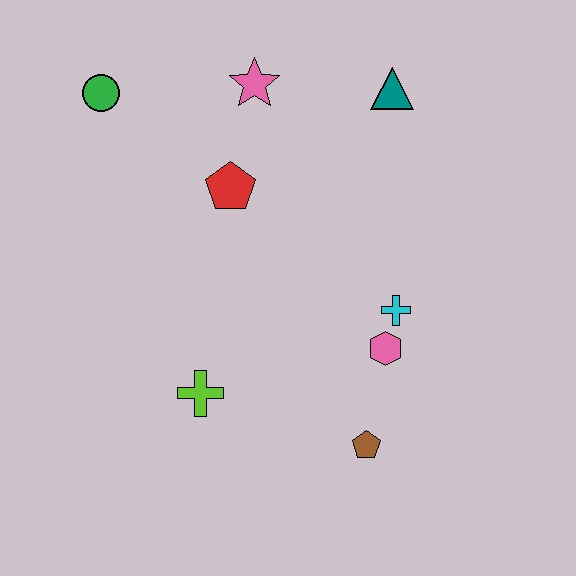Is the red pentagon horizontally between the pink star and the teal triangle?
No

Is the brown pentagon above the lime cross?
No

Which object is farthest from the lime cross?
The teal triangle is farthest from the lime cross.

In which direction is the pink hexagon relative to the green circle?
The pink hexagon is to the right of the green circle.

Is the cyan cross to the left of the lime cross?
No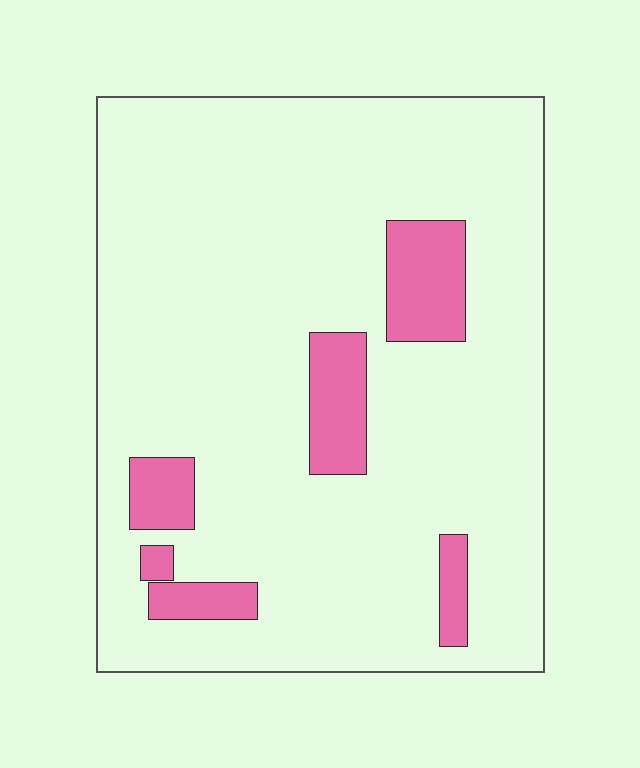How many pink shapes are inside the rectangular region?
6.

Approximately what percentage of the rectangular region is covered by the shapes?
Approximately 10%.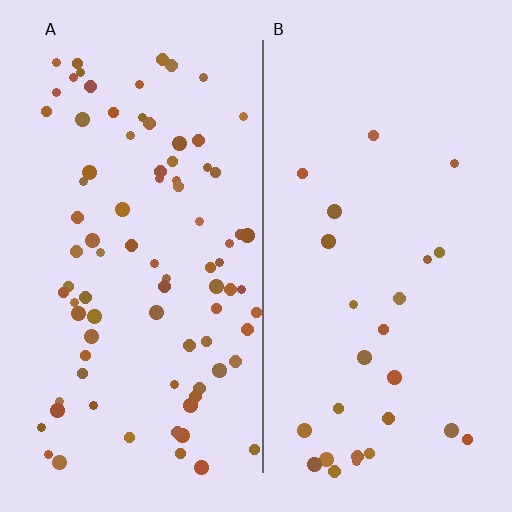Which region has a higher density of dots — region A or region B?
A (the left).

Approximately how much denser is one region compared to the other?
Approximately 3.2× — region A over region B.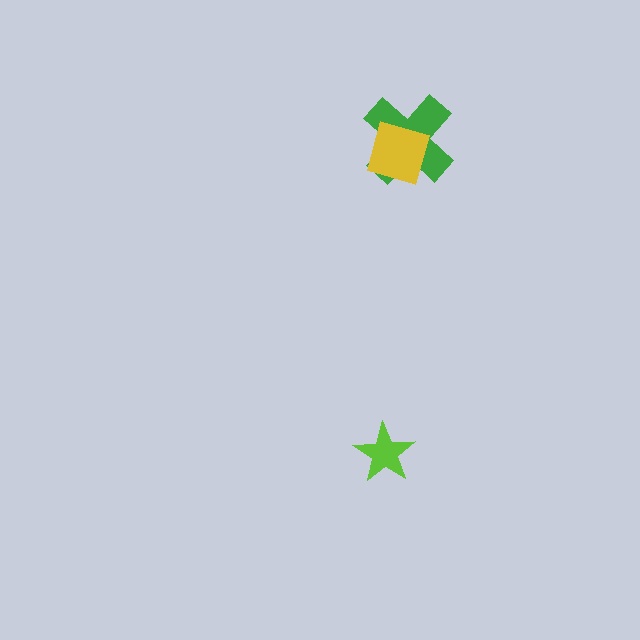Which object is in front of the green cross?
The yellow diamond is in front of the green cross.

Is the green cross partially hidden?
Yes, it is partially covered by another shape.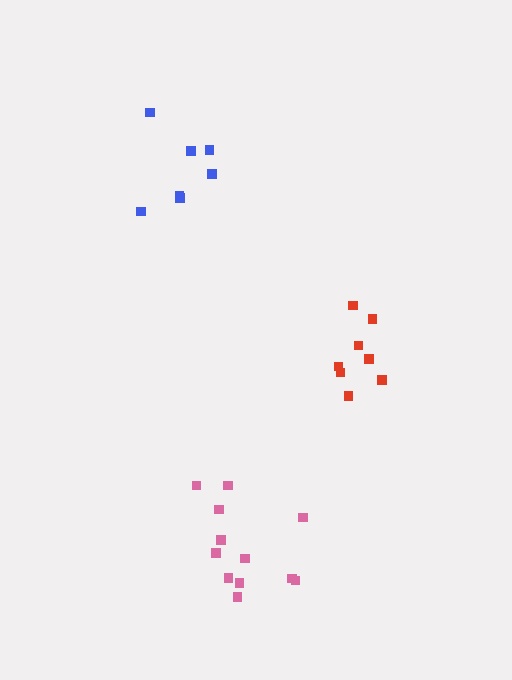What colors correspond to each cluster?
The clusters are colored: blue, pink, red.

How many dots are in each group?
Group 1: 7 dots, Group 2: 12 dots, Group 3: 8 dots (27 total).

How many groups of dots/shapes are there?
There are 3 groups.